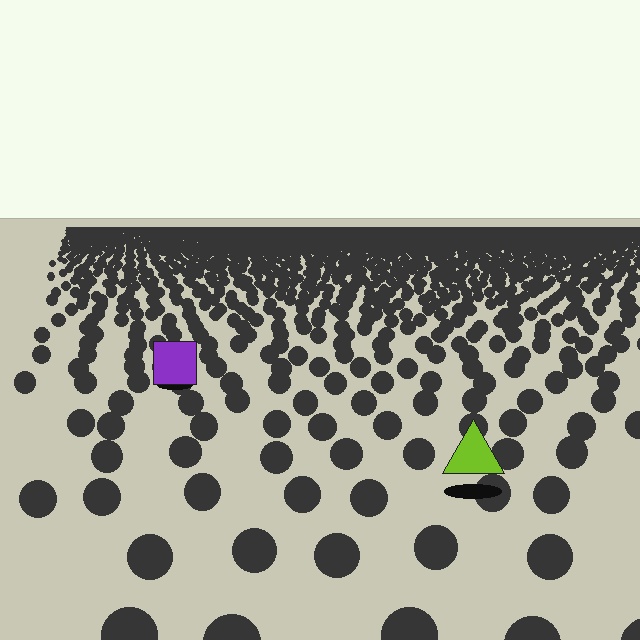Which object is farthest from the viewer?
The purple square is farthest from the viewer. It appears smaller and the ground texture around it is denser.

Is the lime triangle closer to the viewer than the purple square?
Yes. The lime triangle is closer — you can tell from the texture gradient: the ground texture is coarser near it.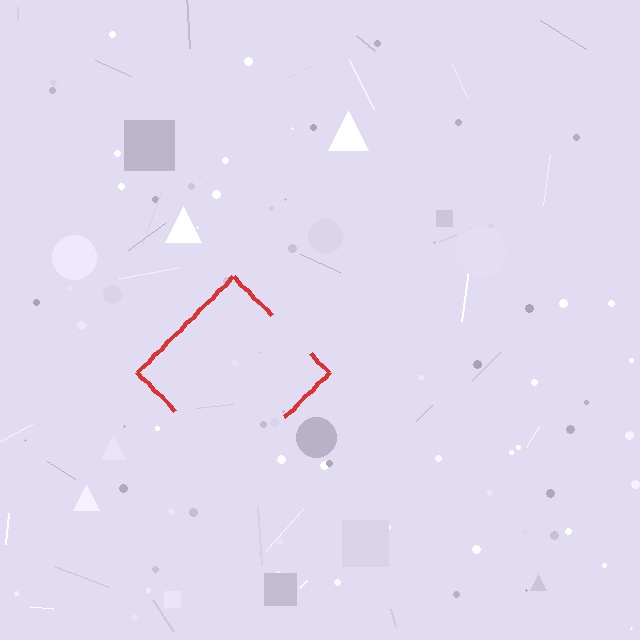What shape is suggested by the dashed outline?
The dashed outline suggests a diamond.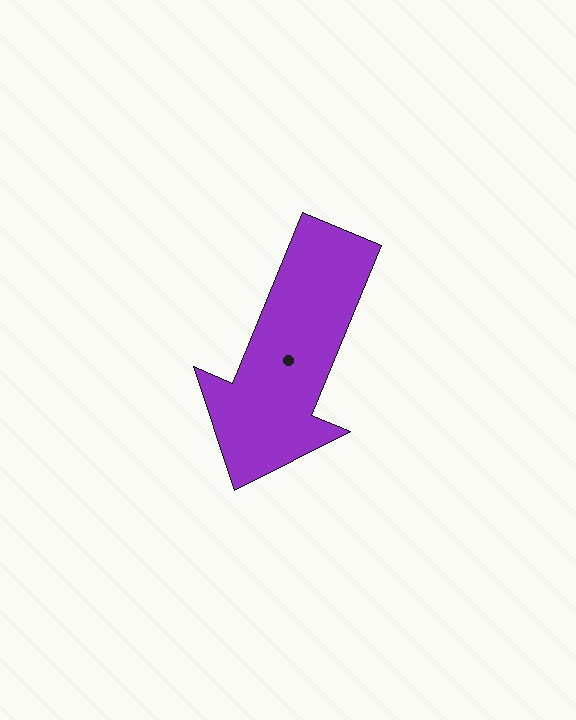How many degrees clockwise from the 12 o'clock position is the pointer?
Approximately 202 degrees.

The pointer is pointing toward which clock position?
Roughly 7 o'clock.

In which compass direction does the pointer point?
South.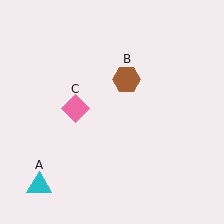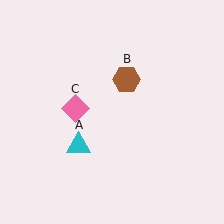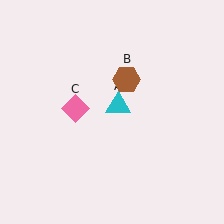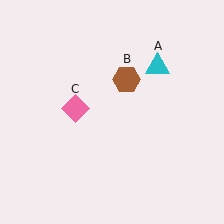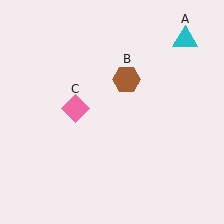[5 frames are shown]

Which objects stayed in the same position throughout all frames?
Brown hexagon (object B) and pink diamond (object C) remained stationary.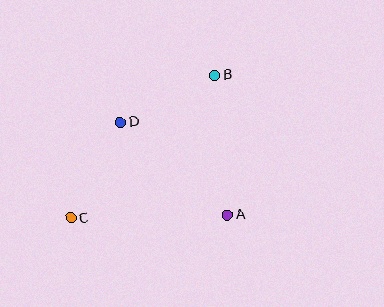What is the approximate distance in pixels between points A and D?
The distance between A and D is approximately 141 pixels.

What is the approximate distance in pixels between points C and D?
The distance between C and D is approximately 107 pixels.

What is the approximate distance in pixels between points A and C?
The distance between A and C is approximately 157 pixels.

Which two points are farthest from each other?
Points B and C are farthest from each other.